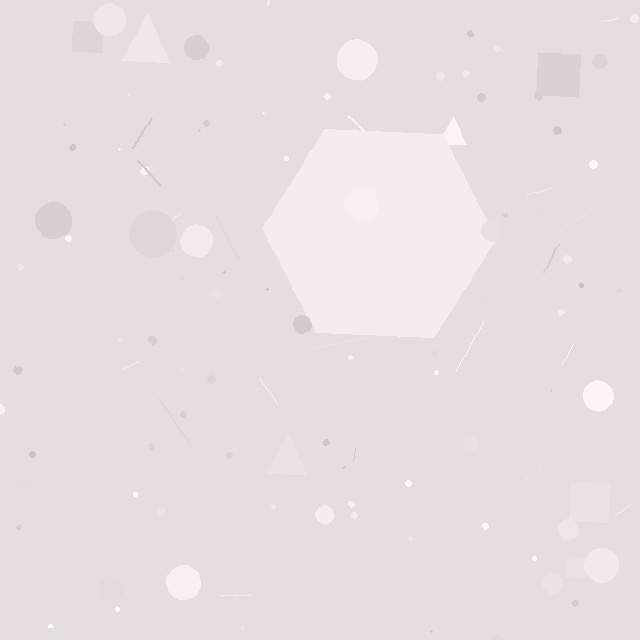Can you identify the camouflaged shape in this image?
The camouflaged shape is a hexagon.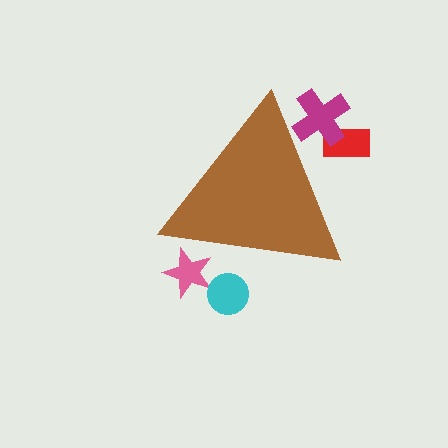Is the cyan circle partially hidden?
Yes, the cyan circle is partially hidden behind the brown triangle.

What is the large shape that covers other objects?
A brown triangle.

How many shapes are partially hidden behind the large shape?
4 shapes are partially hidden.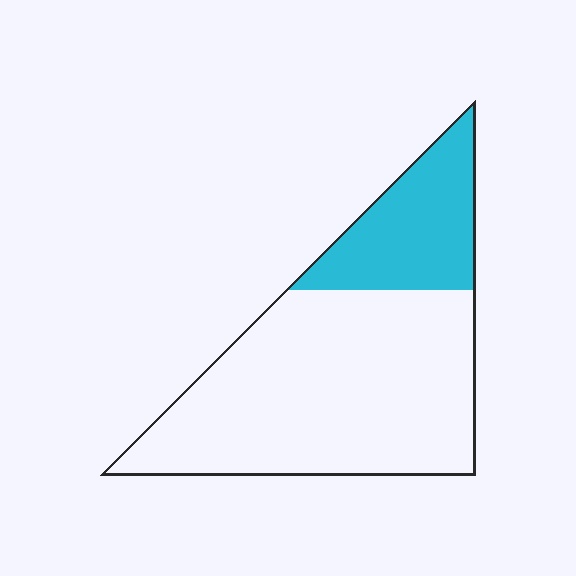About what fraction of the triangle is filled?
About one quarter (1/4).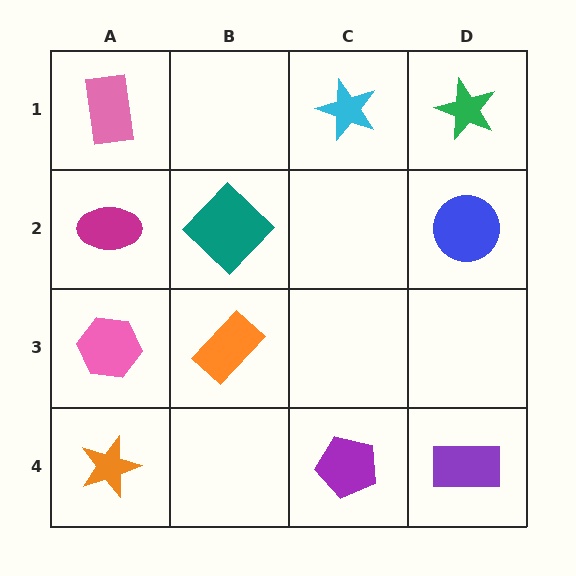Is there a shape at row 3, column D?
No, that cell is empty.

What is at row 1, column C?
A cyan star.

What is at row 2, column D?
A blue circle.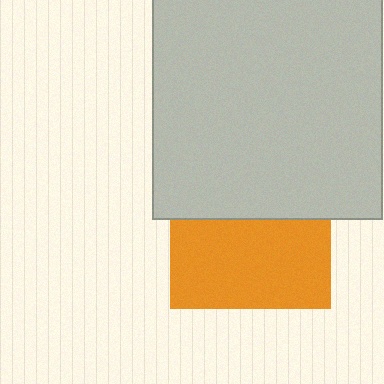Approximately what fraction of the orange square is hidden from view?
Roughly 44% of the orange square is hidden behind the light gray square.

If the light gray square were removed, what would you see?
You would see the complete orange square.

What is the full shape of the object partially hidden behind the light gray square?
The partially hidden object is an orange square.